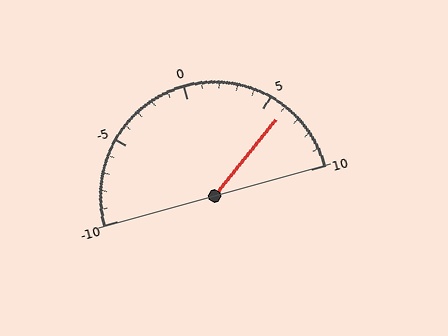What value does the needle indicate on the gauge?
The needle indicates approximately 6.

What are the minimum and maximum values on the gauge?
The gauge ranges from -10 to 10.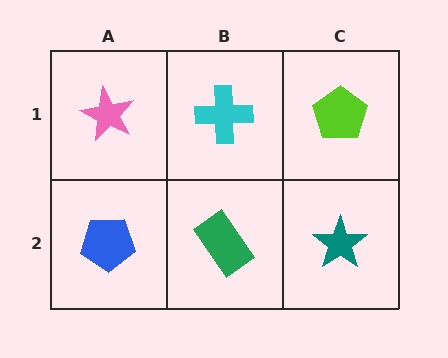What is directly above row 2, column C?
A lime pentagon.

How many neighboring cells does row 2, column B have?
3.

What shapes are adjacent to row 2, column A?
A pink star (row 1, column A), a green rectangle (row 2, column B).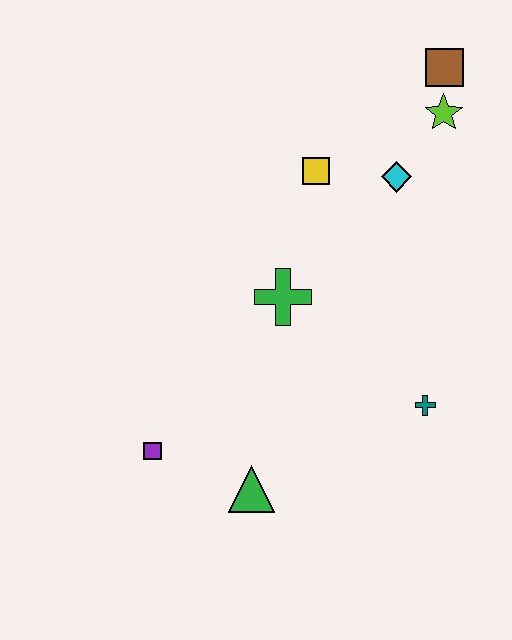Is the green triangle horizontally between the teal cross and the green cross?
No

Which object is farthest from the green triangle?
The brown square is farthest from the green triangle.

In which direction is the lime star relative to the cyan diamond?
The lime star is above the cyan diamond.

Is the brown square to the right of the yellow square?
Yes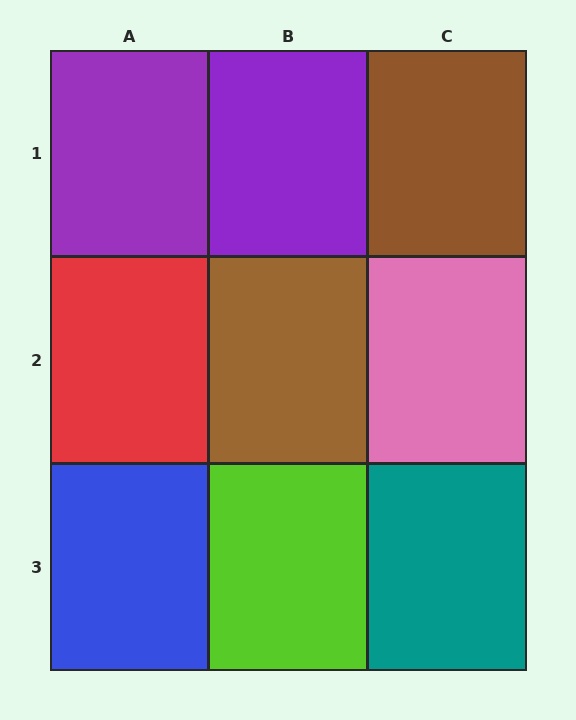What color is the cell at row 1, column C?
Brown.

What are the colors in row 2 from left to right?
Red, brown, pink.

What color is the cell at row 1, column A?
Purple.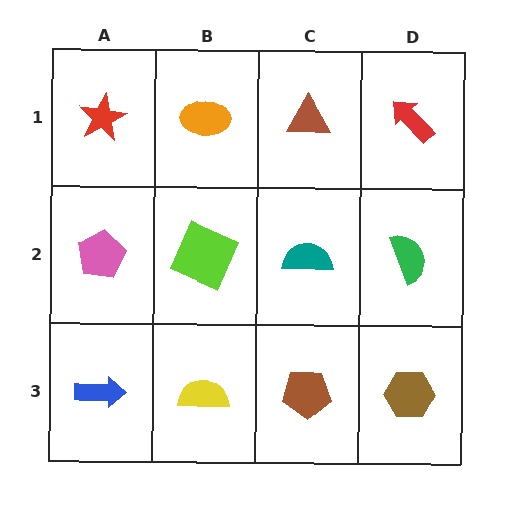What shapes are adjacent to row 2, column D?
A red arrow (row 1, column D), a brown hexagon (row 3, column D), a teal semicircle (row 2, column C).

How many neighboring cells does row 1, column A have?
2.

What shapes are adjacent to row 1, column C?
A teal semicircle (row 2, column C), an orange ellipse (row 1, column B), a red arrow (row 1, column D).